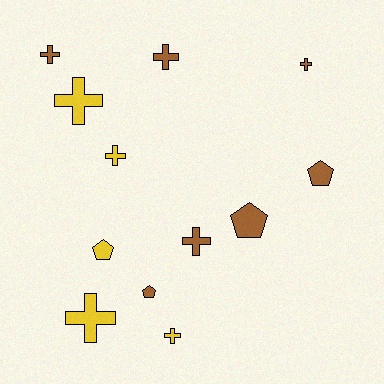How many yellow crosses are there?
There are 4 yellow crosses.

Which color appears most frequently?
Brown, with 7 objects.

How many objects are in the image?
There are 12 objects.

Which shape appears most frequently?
Cross, with 8 objects.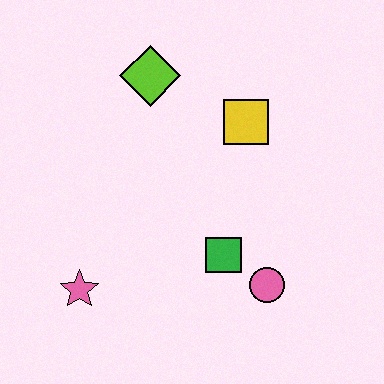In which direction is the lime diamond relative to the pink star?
The lime diamond is above the pink star.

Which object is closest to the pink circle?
The green square is closest to the pink circle.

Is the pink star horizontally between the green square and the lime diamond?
No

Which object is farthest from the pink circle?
The lime diamond is farthest from the pink circle.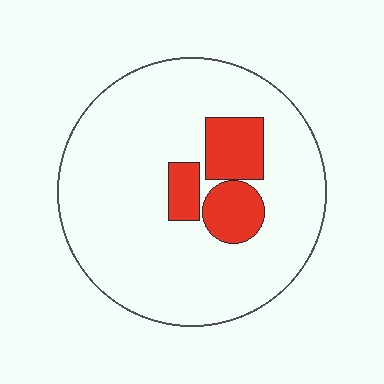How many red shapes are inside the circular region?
3.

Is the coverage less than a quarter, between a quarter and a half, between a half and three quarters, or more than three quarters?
Less than a quarter.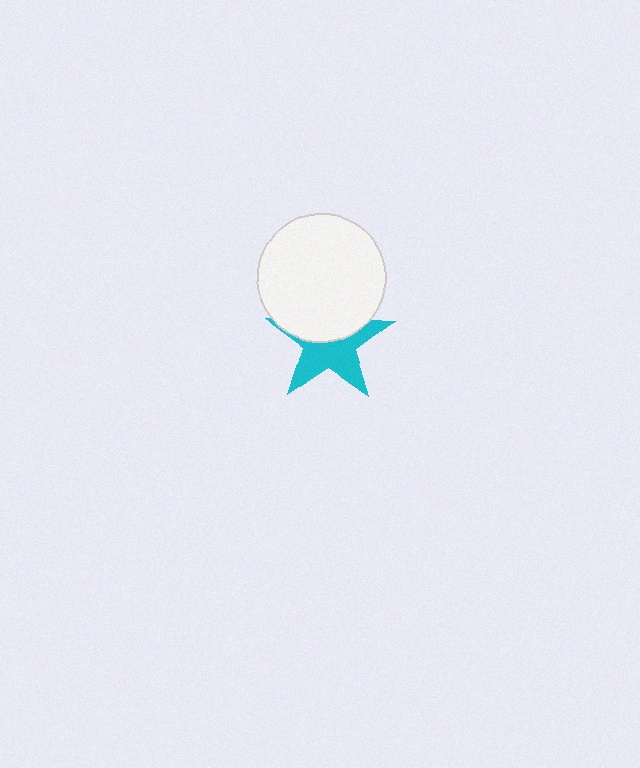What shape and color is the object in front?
The object in front is a white circle.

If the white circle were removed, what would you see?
You would see the complete cyan star.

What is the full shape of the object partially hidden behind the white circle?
The partially hidden object is a cyan star.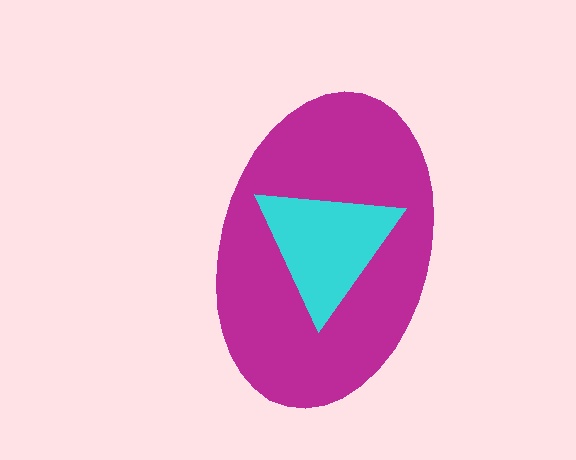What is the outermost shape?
The magenta ellipse.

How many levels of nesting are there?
2.